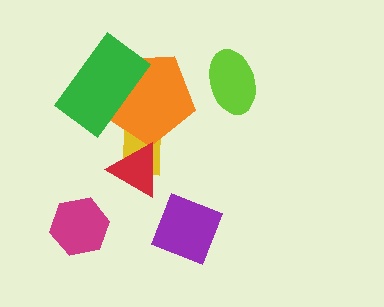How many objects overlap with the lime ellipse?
0 objects overlap with the lime ellipse.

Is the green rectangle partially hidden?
No, no other shape covers it.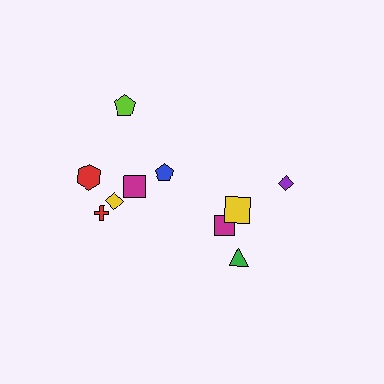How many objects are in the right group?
There are 4 objects.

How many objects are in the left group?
There are 6 objects.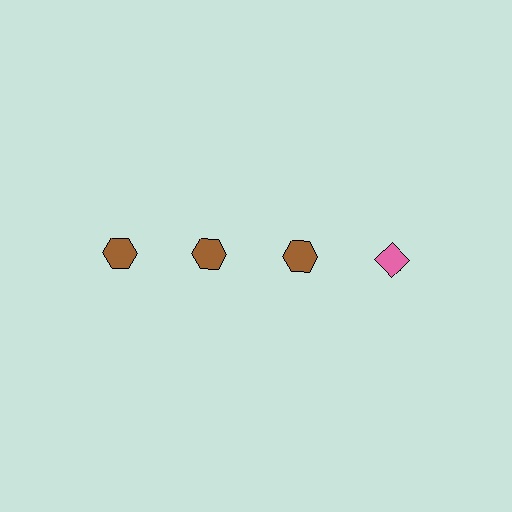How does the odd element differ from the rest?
It differs in both color (pink instead of brown) and shape (diamond instead of hexagon).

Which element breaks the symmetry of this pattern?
The pink diamond in the top row, second from right column breaks the symmetry. All other shapes are brown hexagons.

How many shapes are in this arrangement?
There are 4 shapes arranged in a grid pattern.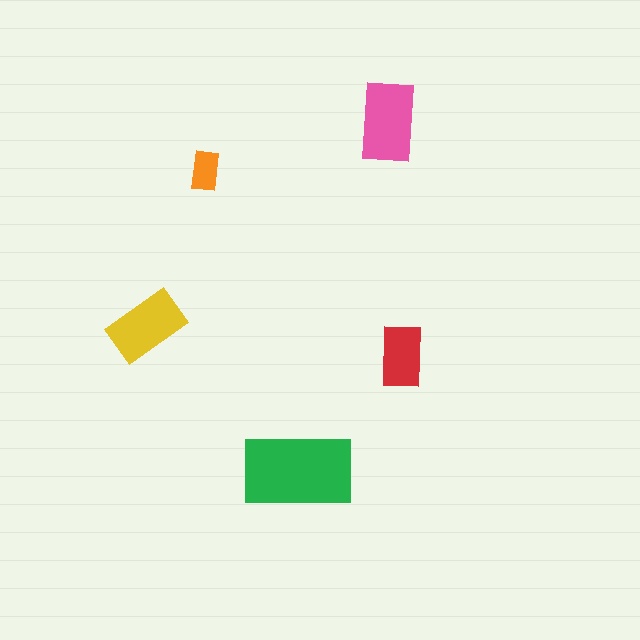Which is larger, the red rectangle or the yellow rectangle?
The yellow one.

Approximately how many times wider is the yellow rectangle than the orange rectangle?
About 2 times wider.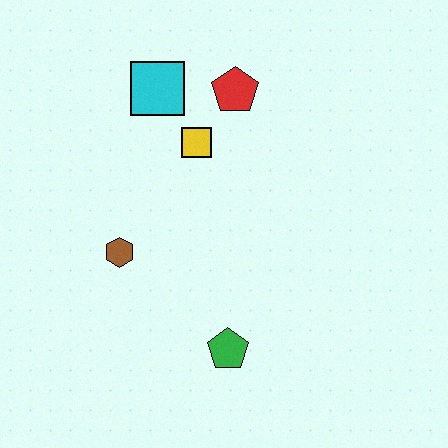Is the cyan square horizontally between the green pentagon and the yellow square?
No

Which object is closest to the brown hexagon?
The yellow square is closest to the brown hexagon.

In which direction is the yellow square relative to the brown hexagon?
The yellow square is above the brown hexagon.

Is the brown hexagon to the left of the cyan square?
Yes